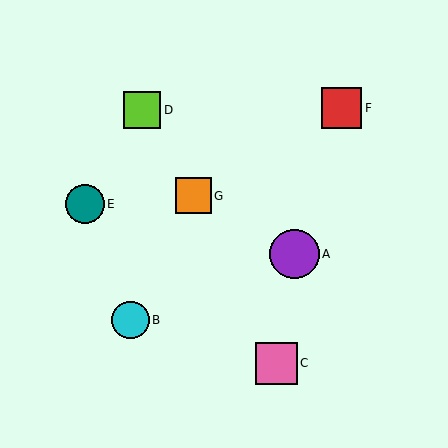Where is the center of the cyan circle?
The center of the cyan circle is at (130, 320).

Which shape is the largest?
The purple circle (labeled A) is the largest.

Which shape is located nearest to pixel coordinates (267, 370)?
The pink square (labeled C) at (276, 363) is nearest to that location.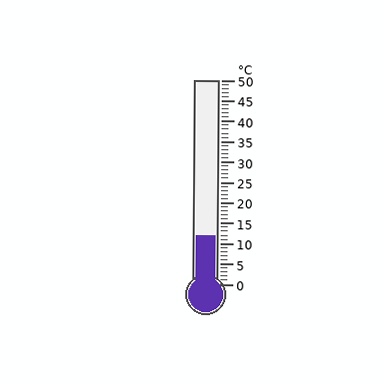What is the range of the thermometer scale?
The thermometer scale ranges from 0°C to 50°C.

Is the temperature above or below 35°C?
The temperature is below 35°C.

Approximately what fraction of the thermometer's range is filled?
The thermometer is filled to approximately 25% of its range.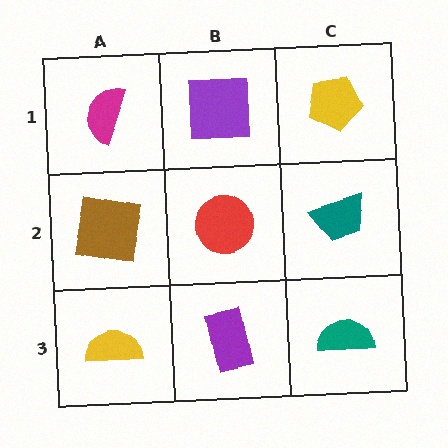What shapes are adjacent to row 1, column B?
A red circle (row 2, column B), a magenta semicircle (row 1, column A), a yellow pentagon (row 1, column C).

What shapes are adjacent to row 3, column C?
A teal trapezoid (row 2, column C), a purple rectangle (row 3, column B).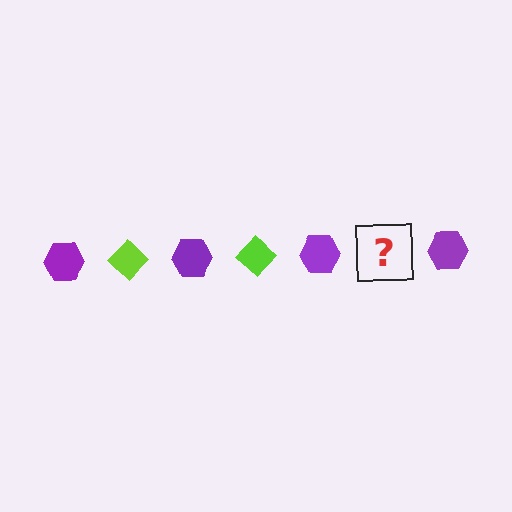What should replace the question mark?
The question mark should be replaced with a lime diamond.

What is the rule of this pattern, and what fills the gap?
The rule is that the pattern alternates between purple hexagon and lime diamond. The gap should be filled with a lime diamond.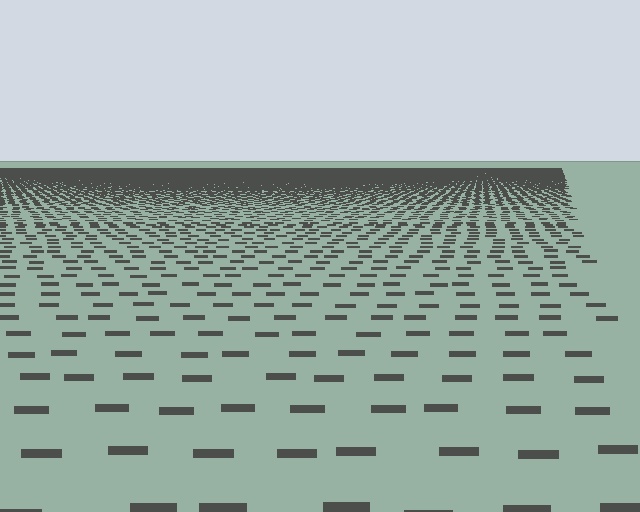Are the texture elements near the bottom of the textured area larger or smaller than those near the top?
Larger. Near the bottom, elements are closer to the viewer and appear at a bigger on-screen size.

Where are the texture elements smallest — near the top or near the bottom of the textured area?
Near the top.